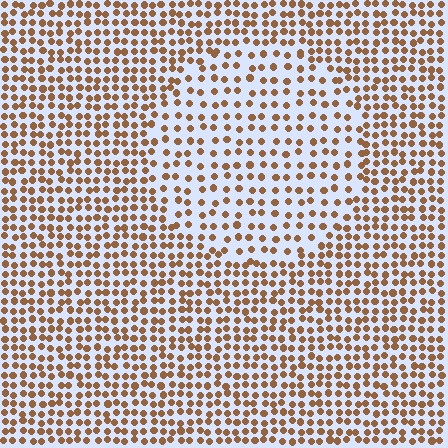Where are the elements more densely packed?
The elements are more densely packed outside the circle boundary.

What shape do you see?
I see a circle.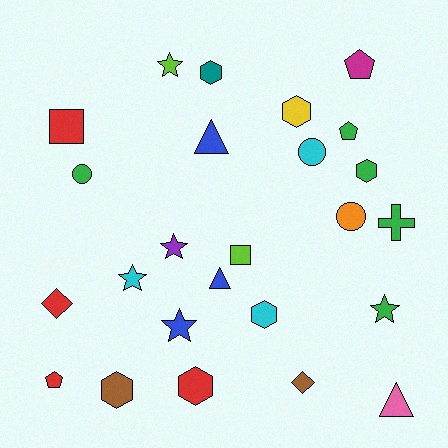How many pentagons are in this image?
There are 3 pentagons.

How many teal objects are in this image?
There is 1 teal object.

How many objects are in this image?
There are 25 objects.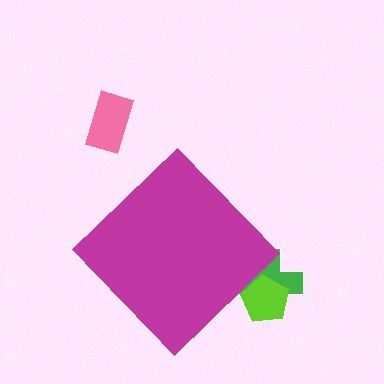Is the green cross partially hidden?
Yes, the green cross is partially hidden behind the magenta diamond.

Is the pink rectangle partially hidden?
No, the pink rectangle is fully visible.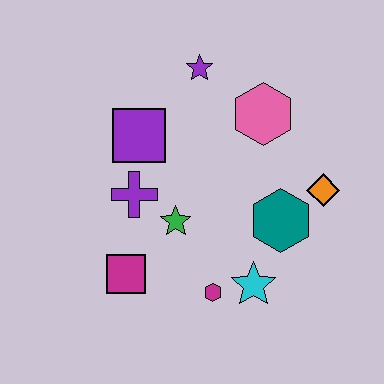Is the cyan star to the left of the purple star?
No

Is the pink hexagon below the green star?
No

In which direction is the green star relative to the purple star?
The green star is below the purple star.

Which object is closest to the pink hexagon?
The purple star is closest to the pink hexagon.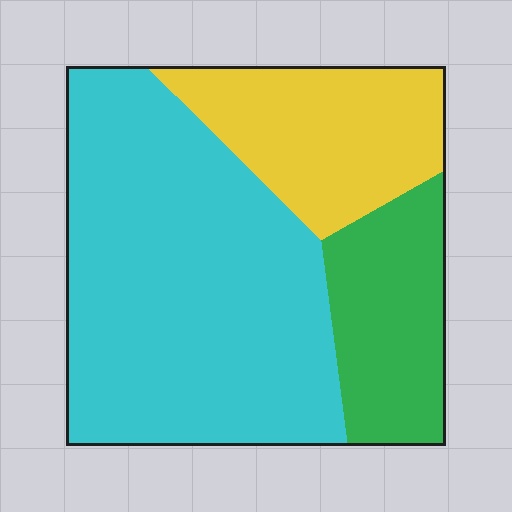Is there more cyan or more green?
Cyan.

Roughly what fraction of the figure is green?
Green takes up less than a quarter of the figure.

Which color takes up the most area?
Cyan, at roughly 60%.